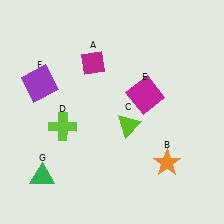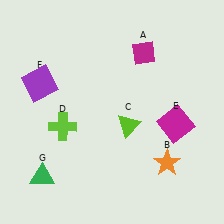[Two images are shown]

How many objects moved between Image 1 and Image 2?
2 objects moved between the two images.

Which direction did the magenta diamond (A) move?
The magenta diamond (A) moved right.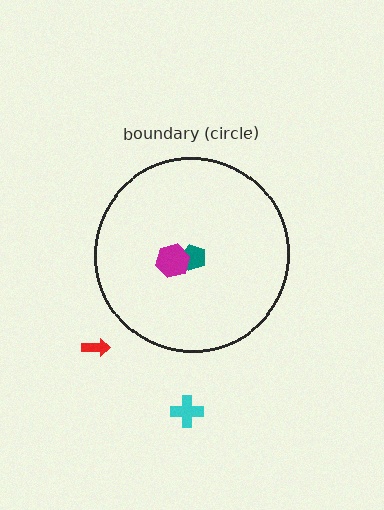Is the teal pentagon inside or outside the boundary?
Inside.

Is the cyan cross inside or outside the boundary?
Outside.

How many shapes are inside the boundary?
2 inside, 2 outside.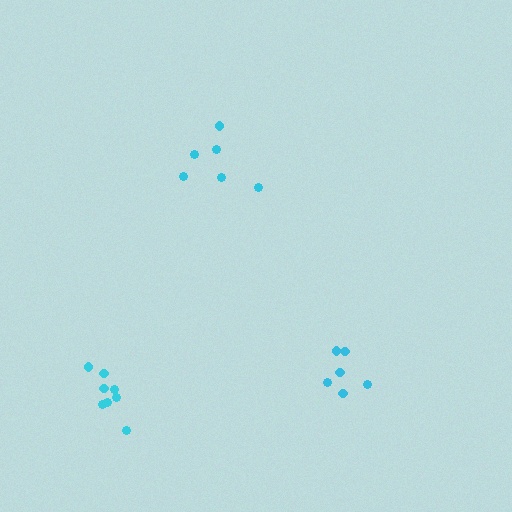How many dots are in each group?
Group 1: 6 dots, Group 2: 6 dots, Group 3: 8 dots (20 total).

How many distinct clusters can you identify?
There are 3 distinct clusters.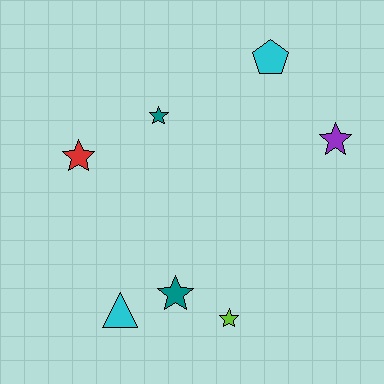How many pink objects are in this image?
There are no pink objects.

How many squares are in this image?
There are no squares.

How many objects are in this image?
There are 7 objects.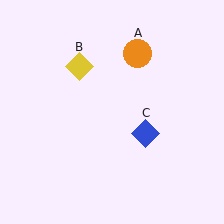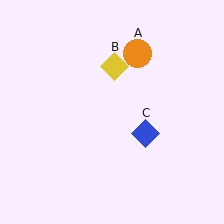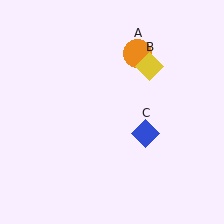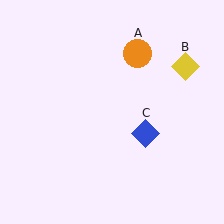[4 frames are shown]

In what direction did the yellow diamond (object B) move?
The yellow diamond (object B) moved right.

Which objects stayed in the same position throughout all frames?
Orange circle (object A) and blue diamond (object C) remained stationary.